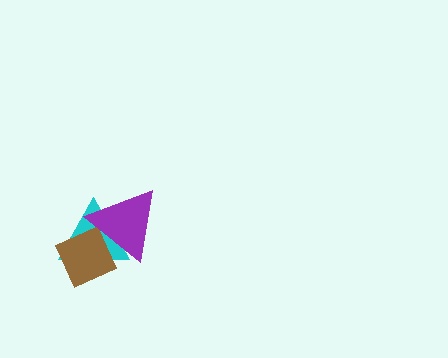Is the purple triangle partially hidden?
No, no other shape covers it.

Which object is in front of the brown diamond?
The purple triangle is in front of the brown diamond.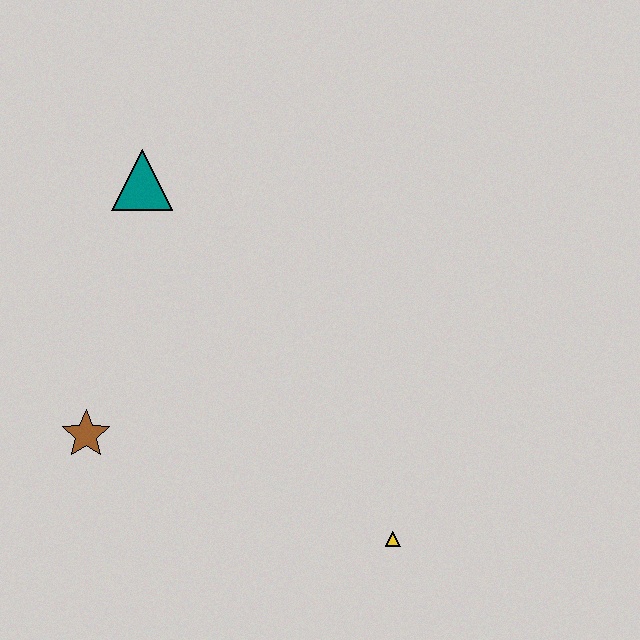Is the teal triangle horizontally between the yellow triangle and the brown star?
Yes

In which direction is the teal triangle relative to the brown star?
The teal triangle is above the brown star.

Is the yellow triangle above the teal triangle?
No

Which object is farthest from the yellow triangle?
The teal triangle is farthest from the yellow triangle.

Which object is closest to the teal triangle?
The brown star is closest to the teal triangle.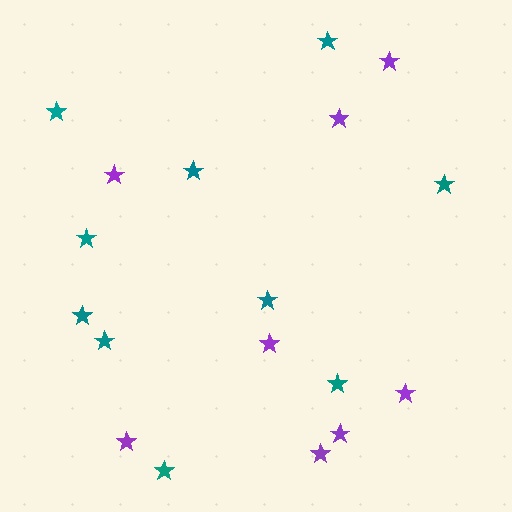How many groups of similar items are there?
There are 2 groups: one group of teal stars (10) and one group of purple stars (8).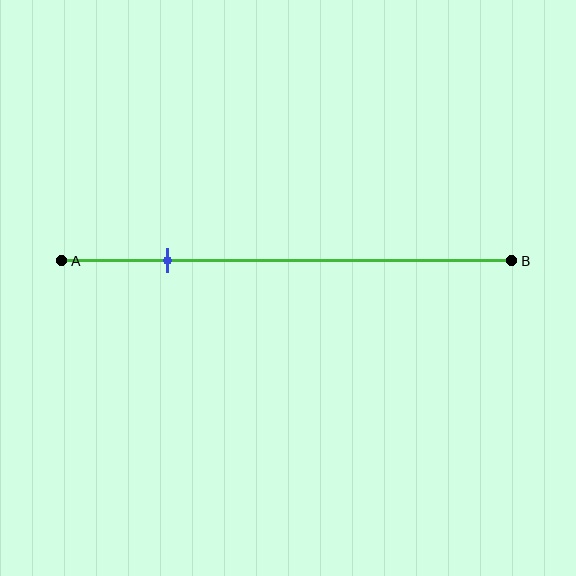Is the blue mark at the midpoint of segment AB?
No, the mark is at about 25% from A, not at the 50% midpoint.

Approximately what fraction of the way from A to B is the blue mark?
The blue mark is approximately 25% of the way from A to B.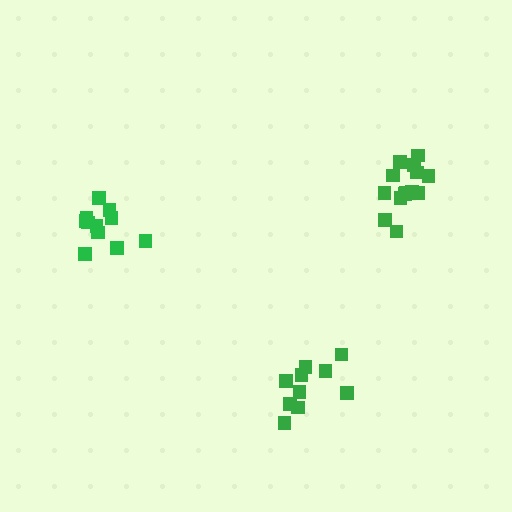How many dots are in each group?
Group 1: 15 dots, Group 2: 10 dots, Group 3: 11 dots (36 total).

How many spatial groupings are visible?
There are 3 spatial groupings.